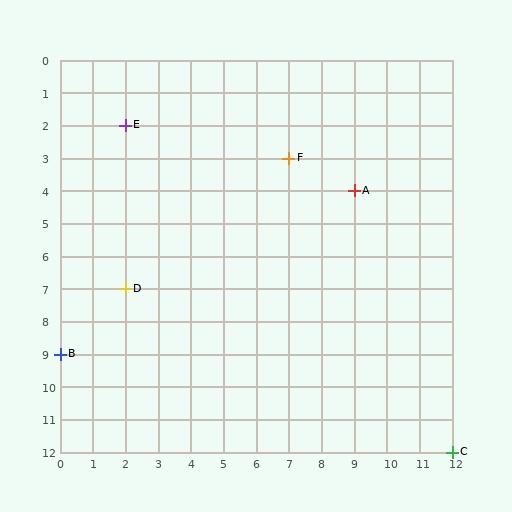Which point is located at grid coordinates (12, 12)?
Point C is at (12, 12).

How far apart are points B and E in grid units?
Points B and E are 2 columns and 7 rows apart (about 7.3 grid units diagonally).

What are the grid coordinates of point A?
Point A is at grid coordinates (9, 4).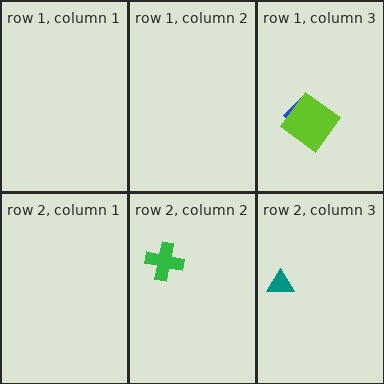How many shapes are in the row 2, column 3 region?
1.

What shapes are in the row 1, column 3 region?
The blue diamond, the lime diamond.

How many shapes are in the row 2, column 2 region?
1.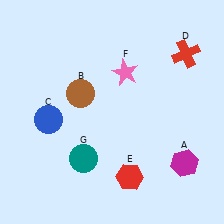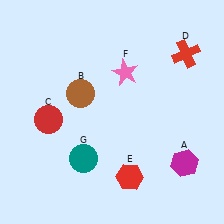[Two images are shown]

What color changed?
The circle (C) changed from blue in Image 1 to red in Image 2.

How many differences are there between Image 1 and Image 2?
There is 1 difference between the two images.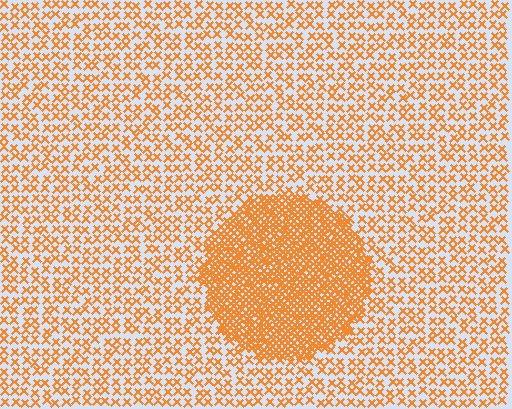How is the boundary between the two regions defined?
The boundary is defined by a change in element density (approximately 2.8x ratio). All elements are the same color, size, and shape.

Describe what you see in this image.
The image contains small orange elements arranged at two different densities. A circle-shaped region is visible where the elements are more densely packed than the surrounding area.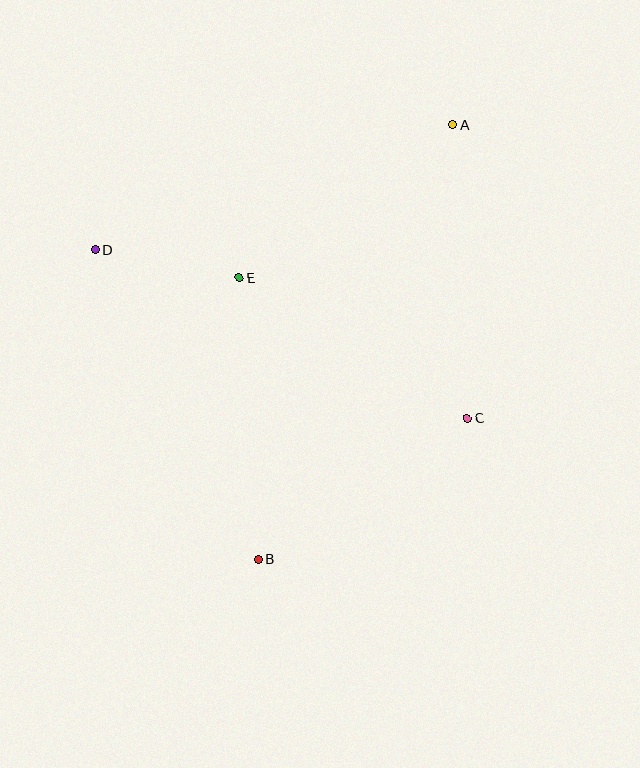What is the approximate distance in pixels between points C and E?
The distance between C and E is approximately 268 pixels.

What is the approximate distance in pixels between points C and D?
The distance between C and D is approximately 408 pixels.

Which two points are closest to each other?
Points D and E are closest to each other.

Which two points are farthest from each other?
Points A and B are farthest from each other.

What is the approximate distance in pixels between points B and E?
The distance between B and E is approximately 282 pixels.